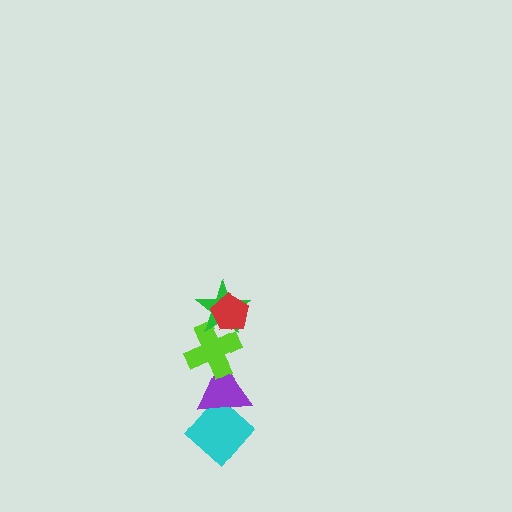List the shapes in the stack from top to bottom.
From top to bottom: the red pentagon, the green star, the lime cross, the purple triangle, the cyan diamond.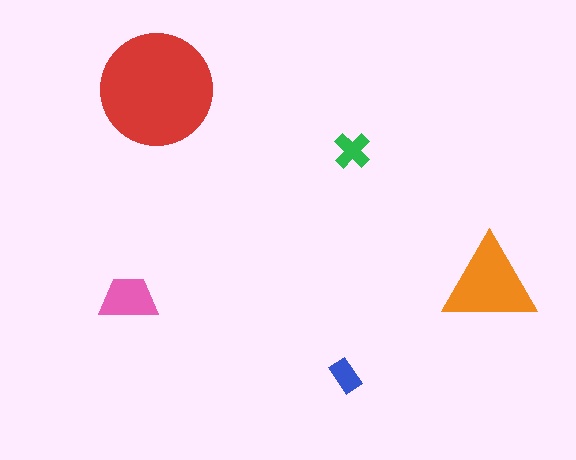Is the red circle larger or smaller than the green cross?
Larger.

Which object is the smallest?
The blue rectangle.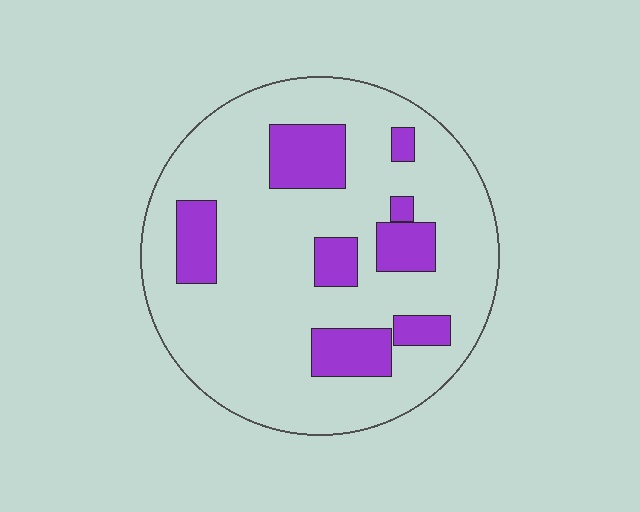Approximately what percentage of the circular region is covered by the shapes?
Approximately 20%.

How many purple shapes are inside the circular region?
8.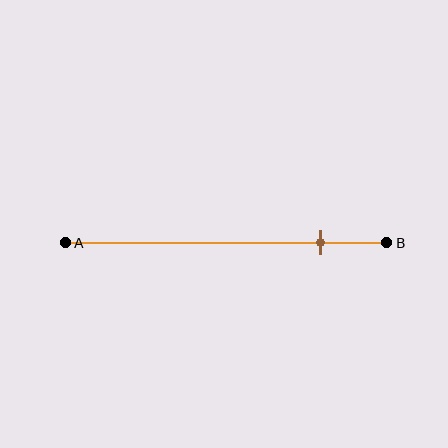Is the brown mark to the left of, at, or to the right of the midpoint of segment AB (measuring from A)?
The brown mark is to the right of the midpoint of segment AB.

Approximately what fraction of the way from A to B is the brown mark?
The brown mark is approximately 80% of the way from A to B.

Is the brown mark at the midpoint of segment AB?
No, the mark is at about 80% from A, not at the 50% midpoint.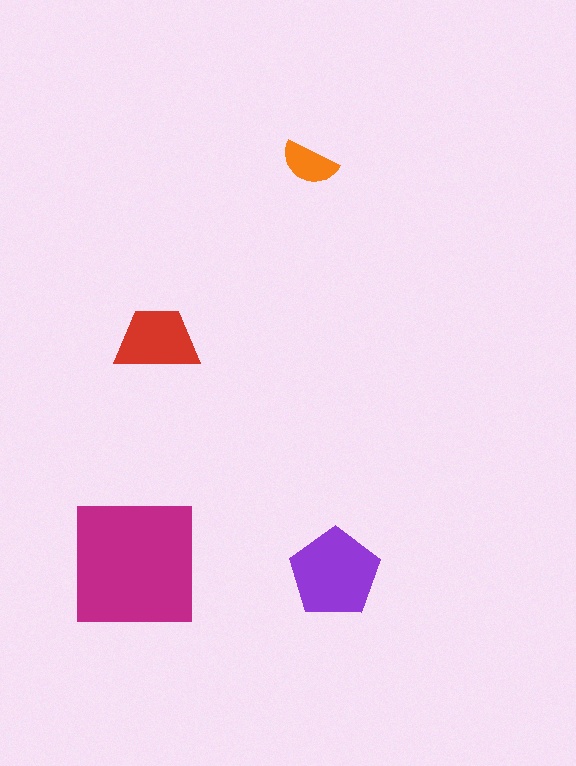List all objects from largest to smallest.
The magenta square, the purple pentagon, the red trapezoid, the orange semicircle.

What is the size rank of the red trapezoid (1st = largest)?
3rd.